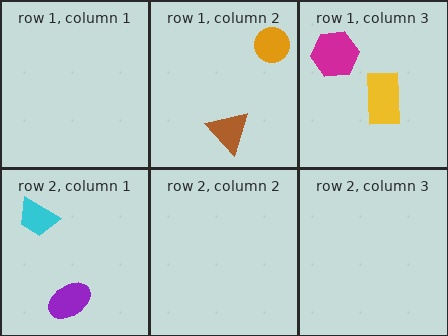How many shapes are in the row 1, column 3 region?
2.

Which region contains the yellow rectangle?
The row 1, column 3 region.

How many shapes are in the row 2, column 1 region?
2.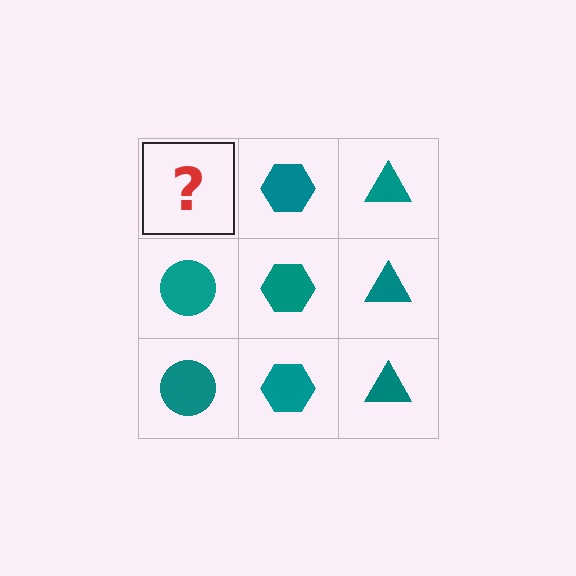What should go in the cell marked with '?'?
The missing cell should contain a teal circle.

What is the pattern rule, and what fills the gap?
The rule is that each column has a consistent shape. The gap should be filled with a teal circle.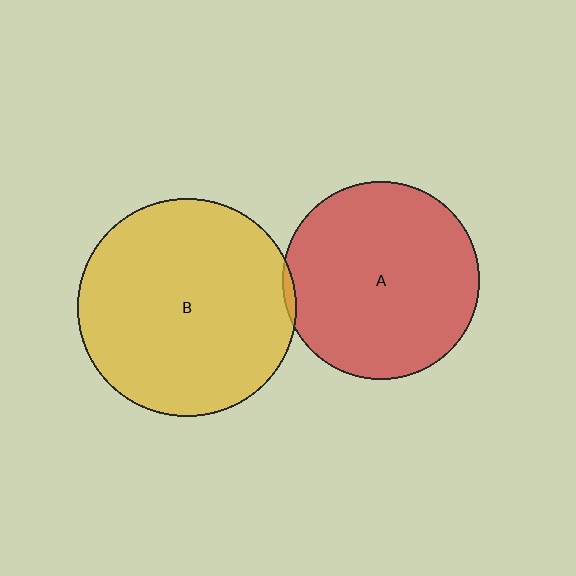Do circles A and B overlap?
Yes.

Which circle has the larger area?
Circle B (yellow).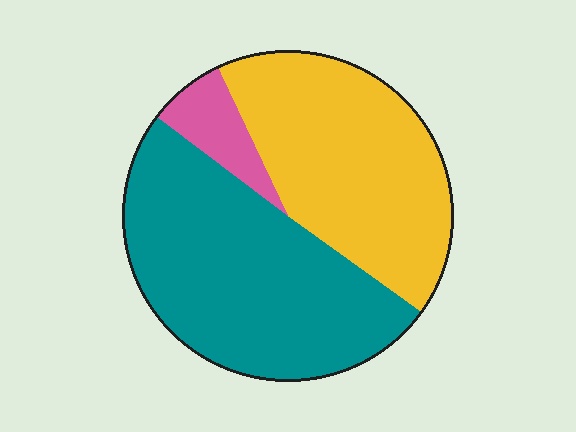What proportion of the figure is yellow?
Yellow takes up about two fifths (2/5) of the figure.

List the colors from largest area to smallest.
From largest to smallest: teal, yellow, pink.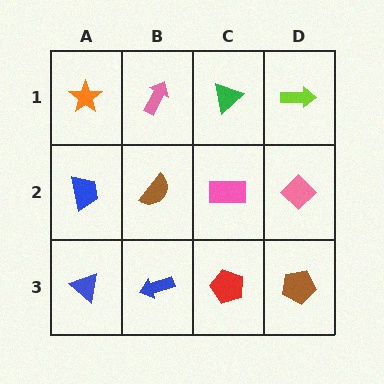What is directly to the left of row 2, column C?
A brown semicircle.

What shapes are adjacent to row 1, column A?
A blue trapezoid (row 2, column A), a pink arrow (row 1, column B).